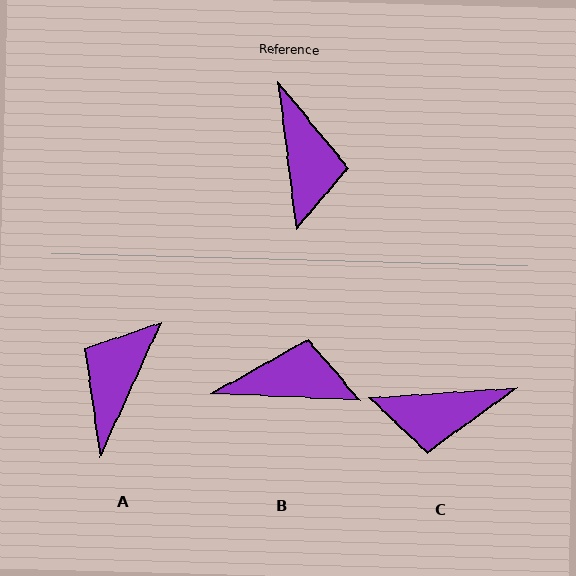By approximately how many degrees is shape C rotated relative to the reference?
Approximately 93 degrees clockwise.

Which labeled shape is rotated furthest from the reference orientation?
A, about 149 degrees away.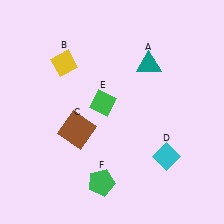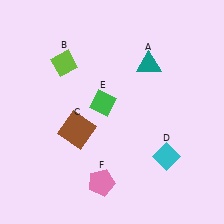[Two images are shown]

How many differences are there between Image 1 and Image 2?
There are 2 differences between the two images.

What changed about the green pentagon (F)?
In Image 1, F is green. In Image 2, it changed to pink.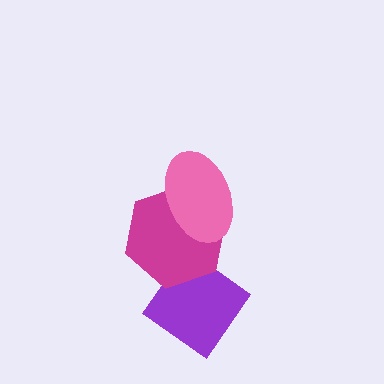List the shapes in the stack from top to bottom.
From top to bottom: the pink ellipse, the magenta hexagon, the purple diamond.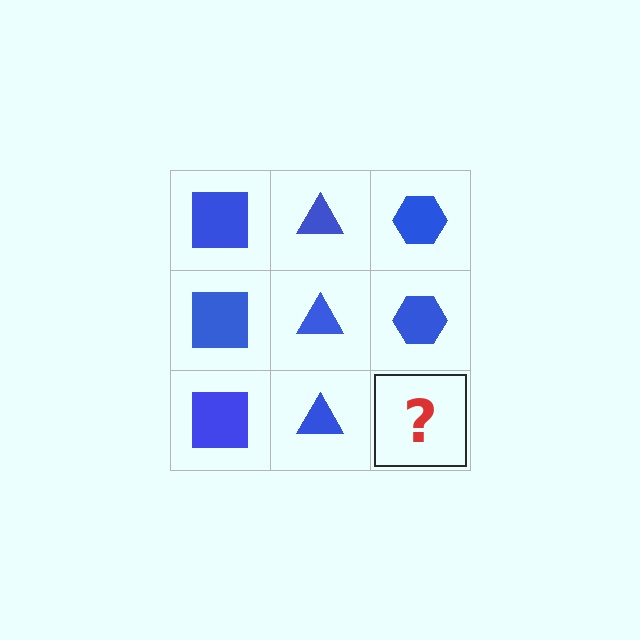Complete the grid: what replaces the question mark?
The question mark should be replaced with a blue hexagon.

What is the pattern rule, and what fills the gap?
The rule is that each column has a consistent shape. The gap should be filled with a blue hexagon.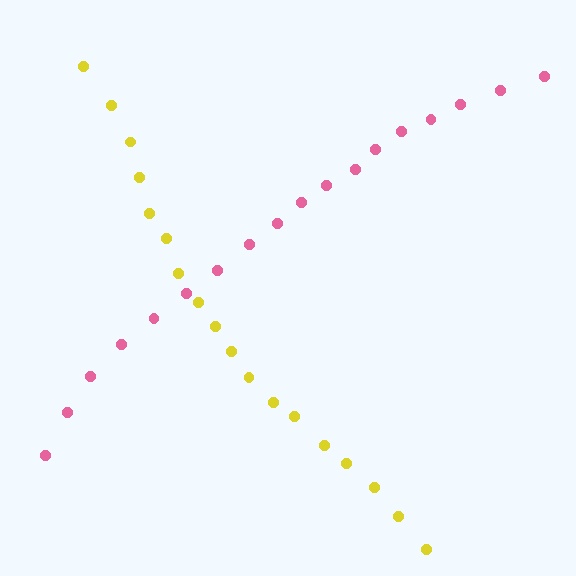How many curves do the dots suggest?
There are 2 distinct paths.